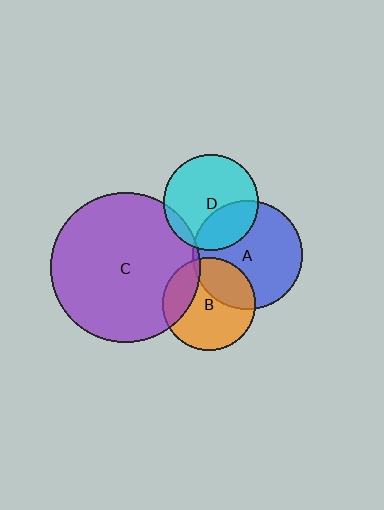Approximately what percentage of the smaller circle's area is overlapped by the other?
Approximately 30%.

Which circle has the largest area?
Circle C (purple).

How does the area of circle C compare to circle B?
Approximately 2.7 times.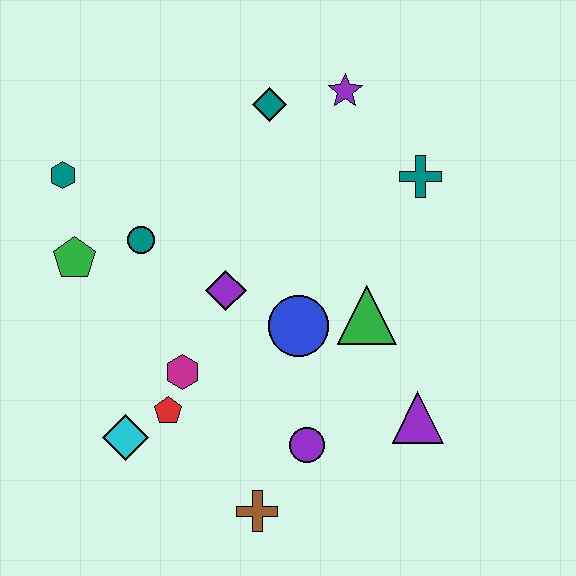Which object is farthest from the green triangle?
The teal hexagon is farthest from the green triangle.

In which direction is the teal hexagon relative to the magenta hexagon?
The teal hexagon is above the magenta hexagon.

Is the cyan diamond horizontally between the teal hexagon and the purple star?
Yes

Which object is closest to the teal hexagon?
The green pentagon is closest to the teal hexagon.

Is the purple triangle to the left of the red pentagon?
No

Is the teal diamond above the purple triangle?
Yes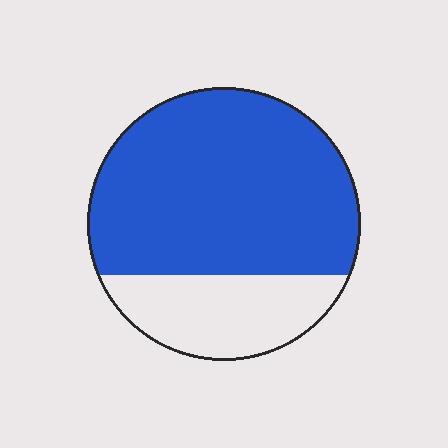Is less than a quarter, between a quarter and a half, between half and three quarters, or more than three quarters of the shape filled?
Between half and three quarters.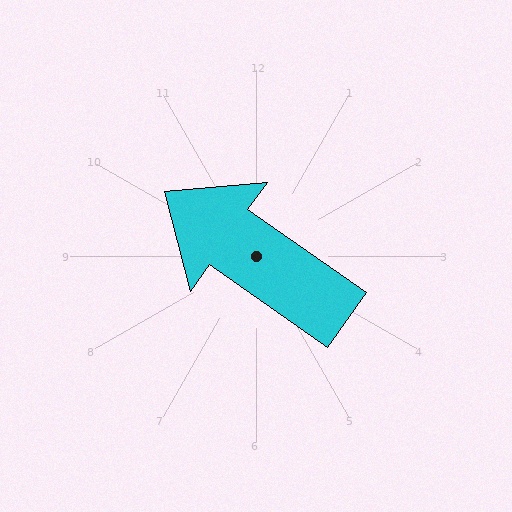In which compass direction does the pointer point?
Northwest.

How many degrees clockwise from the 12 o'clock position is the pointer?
Approximately 305 degrees.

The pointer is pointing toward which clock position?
Roughly 10 o'clock.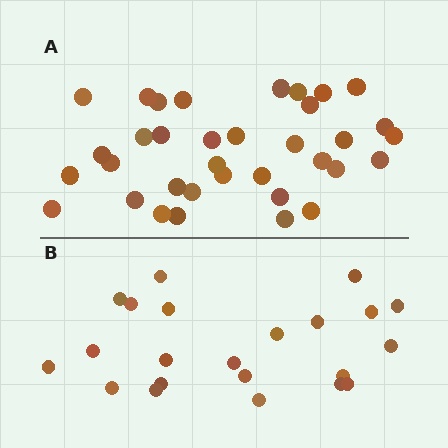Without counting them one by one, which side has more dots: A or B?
Region A (the top region) has more dots.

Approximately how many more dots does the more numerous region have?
Region A has approximately 15 more dots than region B.